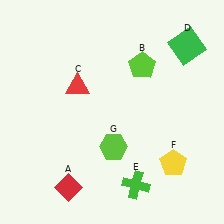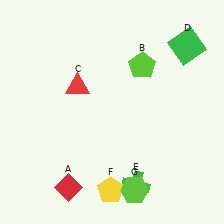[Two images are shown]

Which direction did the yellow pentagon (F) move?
The yellow pentagon (F) moved left.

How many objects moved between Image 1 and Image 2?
2 objects moved between the two images.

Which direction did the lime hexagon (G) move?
The lime hexagon (G) moved down.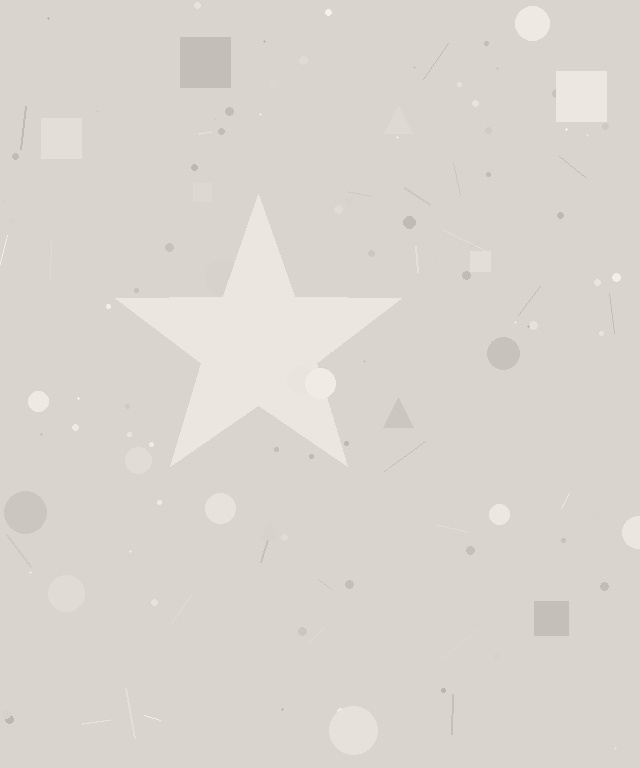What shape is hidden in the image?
A star is hidden in the image.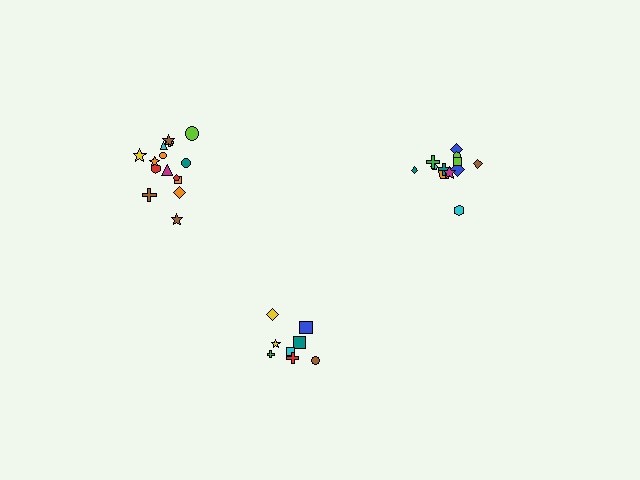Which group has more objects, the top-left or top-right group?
The top-left group.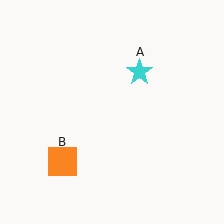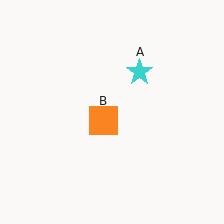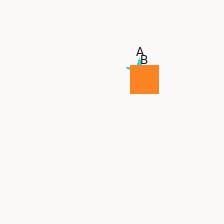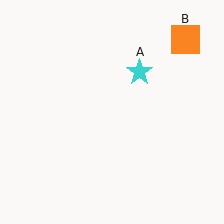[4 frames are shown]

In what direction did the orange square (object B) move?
The orange square (object B) moved up and to the right.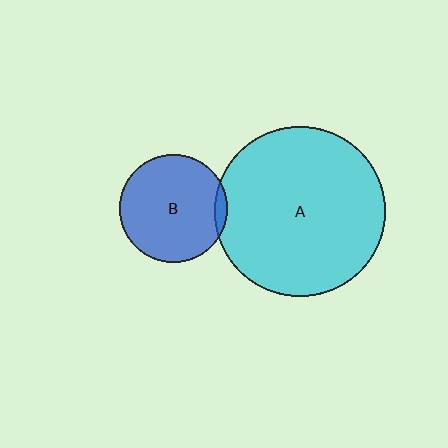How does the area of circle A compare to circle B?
Approximately 2.5 times.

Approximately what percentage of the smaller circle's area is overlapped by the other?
Approximately 5%.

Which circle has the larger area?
Circle A (cyan).